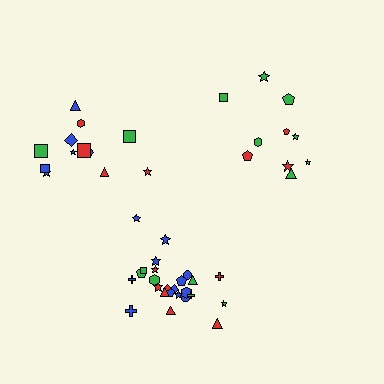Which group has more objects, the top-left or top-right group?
The top-left group.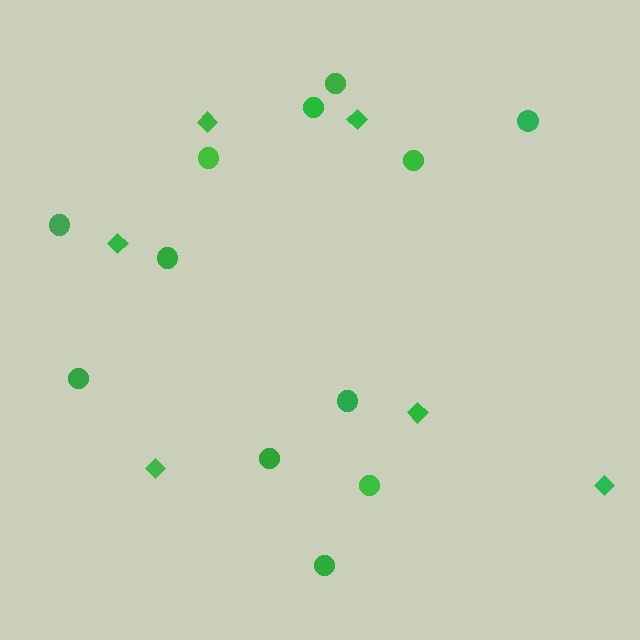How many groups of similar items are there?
There are 2 groups: one group of diamonds (6) and one group of circles (12).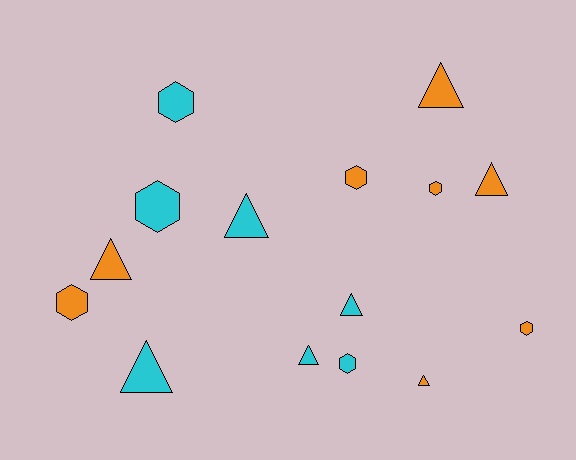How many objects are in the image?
There are 15 objects.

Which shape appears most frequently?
Triangle, with 8 objects.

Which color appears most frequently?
Orange, with 8 objects.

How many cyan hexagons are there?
There are 3 cyan hexagons.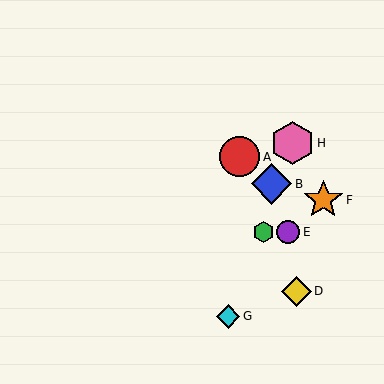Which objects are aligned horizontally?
Objects C, E are aligned horizontally.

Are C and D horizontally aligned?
No, C is at y≈232 and D is at y≈291.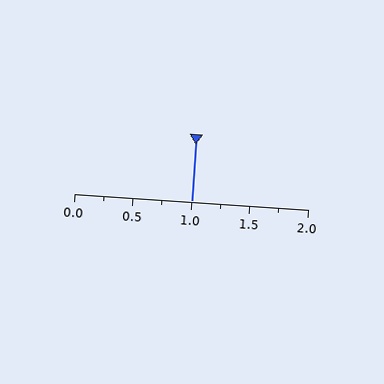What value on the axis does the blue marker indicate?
The marker indicates approximately 1.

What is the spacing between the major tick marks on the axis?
The major ticks are spaced 0.5 apart.